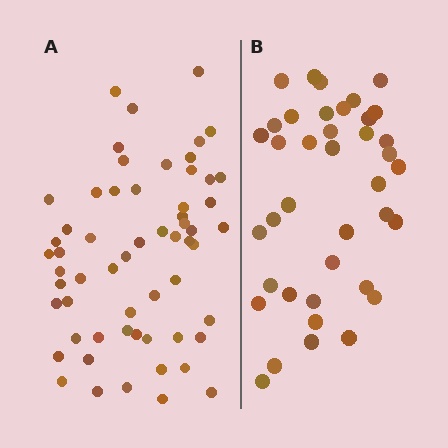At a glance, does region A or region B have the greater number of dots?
Region A (the left region) has more dots.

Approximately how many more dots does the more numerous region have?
Region A has approximately 20 more dots than region B.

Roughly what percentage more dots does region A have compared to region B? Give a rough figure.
About 50% more.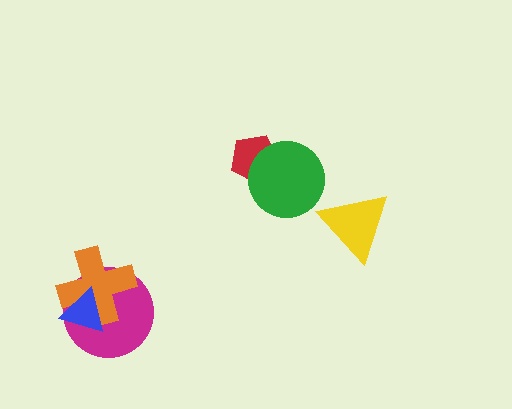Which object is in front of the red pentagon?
The green circle is in front of the red pentagon.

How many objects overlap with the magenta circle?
2 objects overlap with the magenta circle.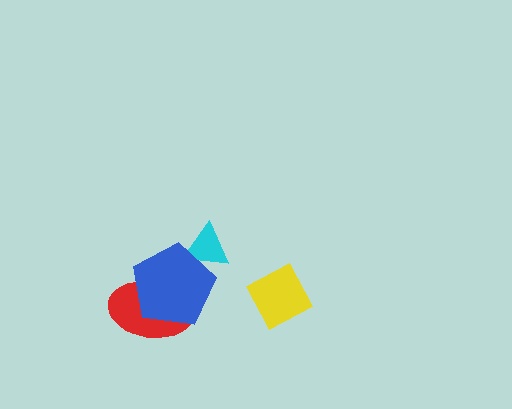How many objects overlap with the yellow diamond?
0 objects overlap with the yellow diamond.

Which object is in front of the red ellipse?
The blue pentagon is in front of the red ellipse.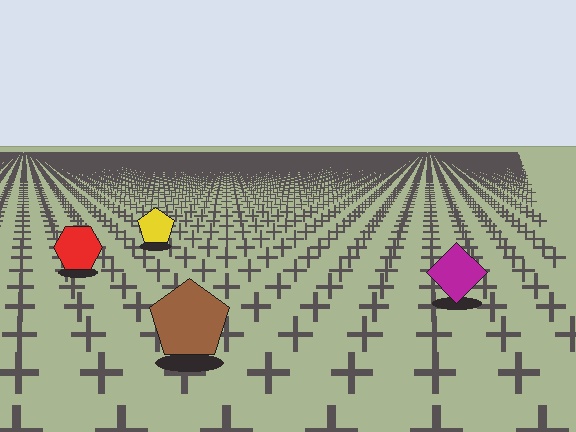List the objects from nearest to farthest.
From nearest to farthest: the brown pentagon, the magenta diamond, the red hexagon, the yellow pentagon.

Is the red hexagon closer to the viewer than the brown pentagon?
No. The brown pentagon is closer — you can tell from the texture gradient: the ground texture is coarser near it.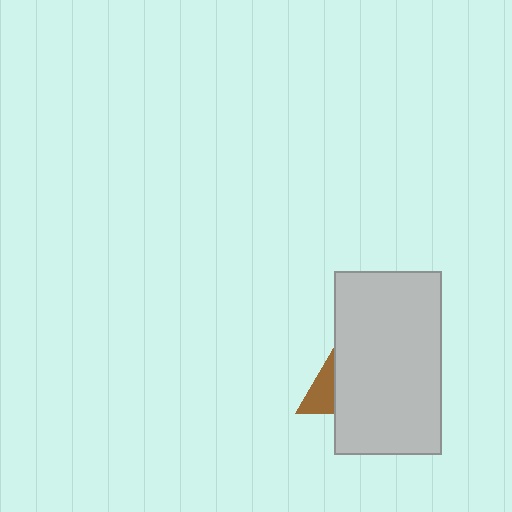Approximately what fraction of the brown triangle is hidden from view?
Roughly 68% of the brown triangle is hidden behind the light gray rectangle.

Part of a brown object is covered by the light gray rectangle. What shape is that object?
It is a triangle.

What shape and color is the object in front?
The object in front is a light gray rectangle.